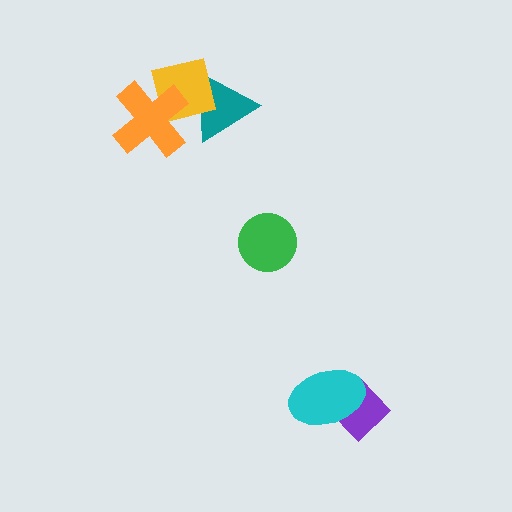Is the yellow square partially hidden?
Yes, it is partially covered by another shape.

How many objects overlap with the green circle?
0 objects overlap with the green circle.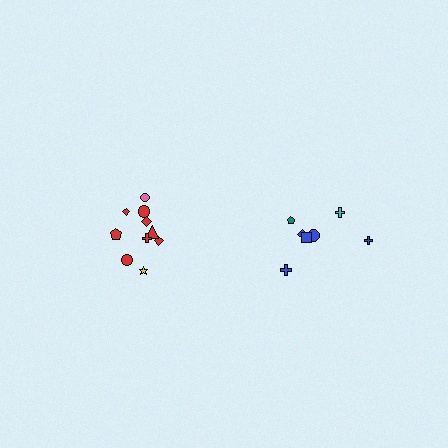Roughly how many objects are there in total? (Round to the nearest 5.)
Roughly 15 objects in total.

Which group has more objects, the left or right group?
The left group.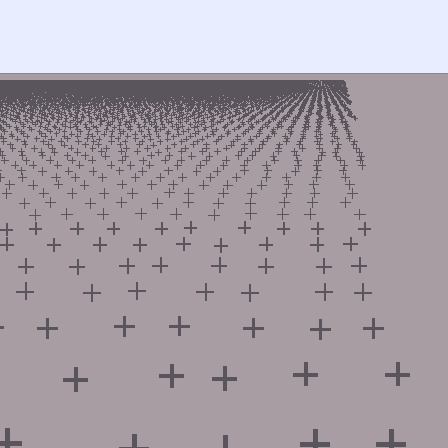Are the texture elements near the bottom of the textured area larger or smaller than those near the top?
Larger. Near the bottom, elements are closer to the viewer and appear at a bigger on-screen size.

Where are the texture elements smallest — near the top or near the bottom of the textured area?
Near the top.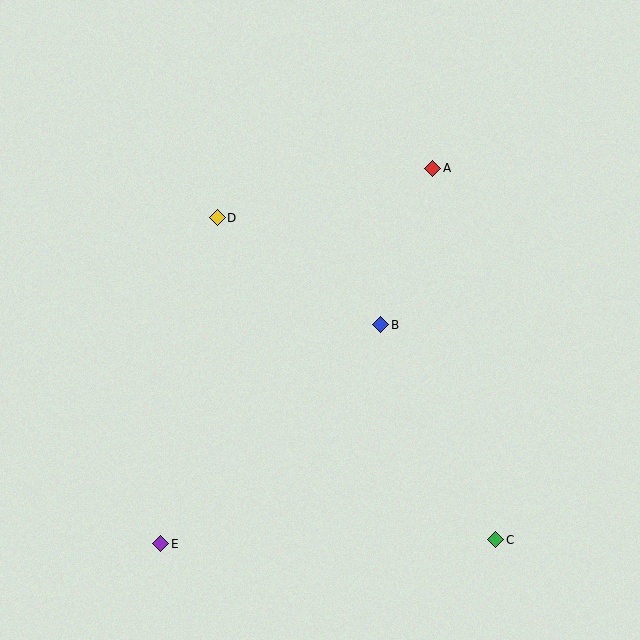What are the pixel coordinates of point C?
Point C is at (496, 540).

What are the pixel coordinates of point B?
Point B is at (381, 325).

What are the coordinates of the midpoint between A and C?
The midpoint between A and C is at (464, 354).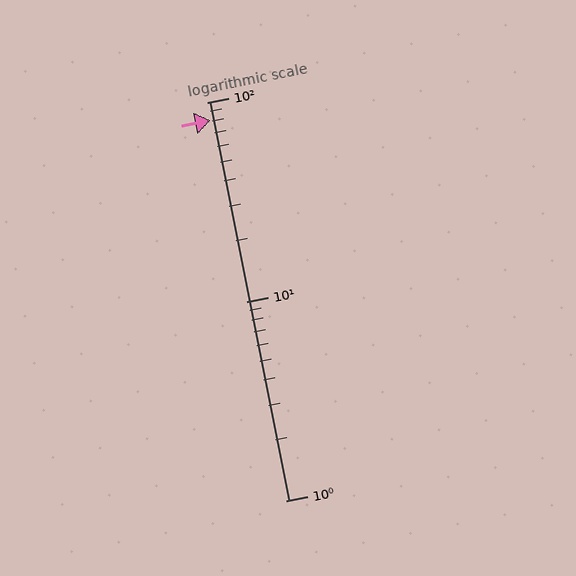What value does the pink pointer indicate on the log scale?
The pointer indicates approximately 81.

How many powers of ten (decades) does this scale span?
The scale spans 2 decades, from 1 to 100.